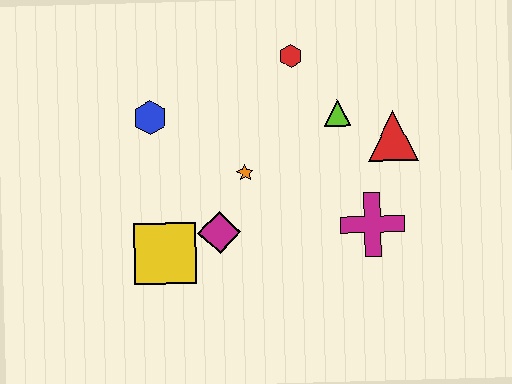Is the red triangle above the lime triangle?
No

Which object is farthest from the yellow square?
The red triangle is farthest from the yellow square.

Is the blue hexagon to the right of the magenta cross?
No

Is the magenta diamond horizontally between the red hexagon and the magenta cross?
No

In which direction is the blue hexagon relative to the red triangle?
The blue hexagon is to the left of the red triangle.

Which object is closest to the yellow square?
The magenta diamond is closest to the yellow square.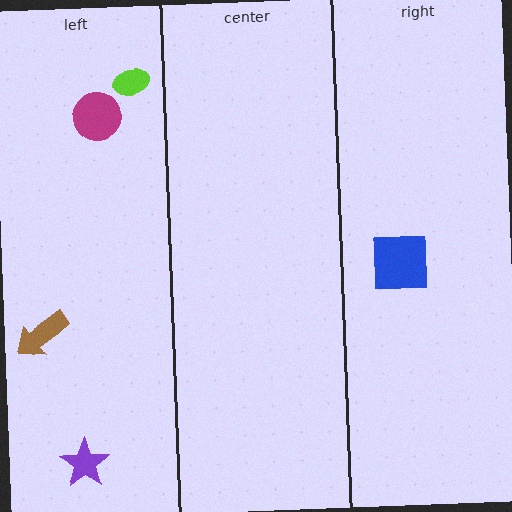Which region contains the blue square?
The right region.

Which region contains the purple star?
The left region.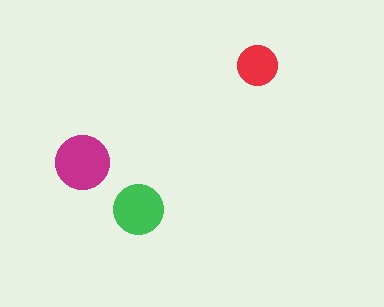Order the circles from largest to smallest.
the magenta one, the green one, the red one.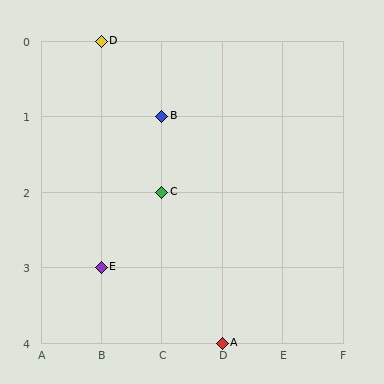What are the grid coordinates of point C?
Point C is at grid coordinates (C, 2).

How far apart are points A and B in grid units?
Points A and B are 1 column and 3 rows apart (about 3.2 grid units diagonally).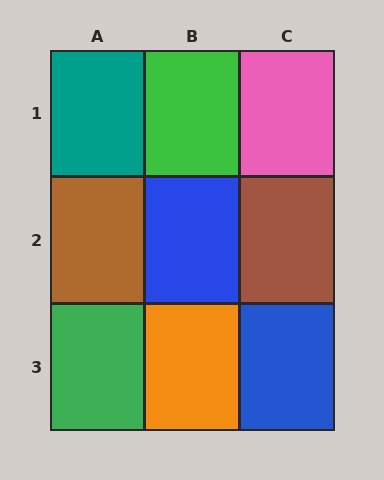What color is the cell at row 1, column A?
Teal.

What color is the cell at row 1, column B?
Green.